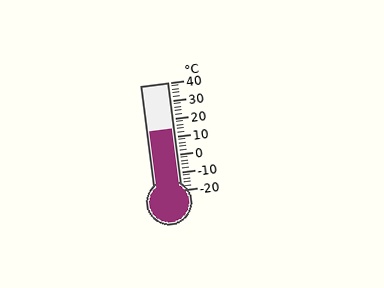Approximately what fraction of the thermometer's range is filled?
The thermometer is filled to approximately 55% of its range.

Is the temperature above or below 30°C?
The temperature is below 30°C.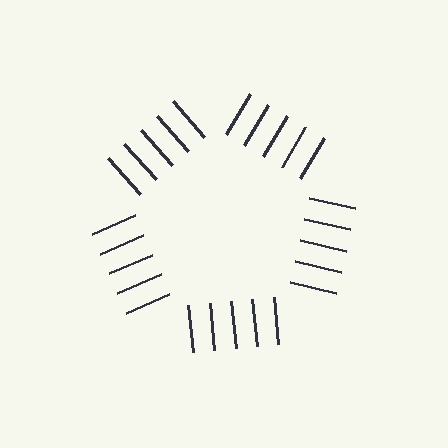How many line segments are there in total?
25 — 5 along each of the 5 edges.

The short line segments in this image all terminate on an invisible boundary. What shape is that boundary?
An illusory pentagon — the line segments terminate on its edges but no continuous stroke is drawn.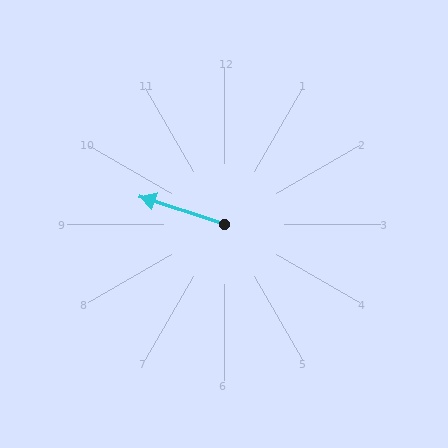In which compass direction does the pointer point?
West.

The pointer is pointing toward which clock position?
Roughly 10 o'clock.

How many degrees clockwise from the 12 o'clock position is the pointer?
Approximately 288 degrees.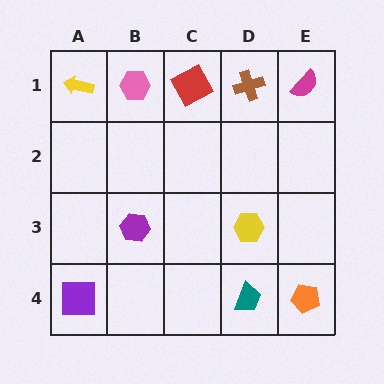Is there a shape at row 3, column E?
No, that cell is empty.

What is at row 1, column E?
A magenta semicircle.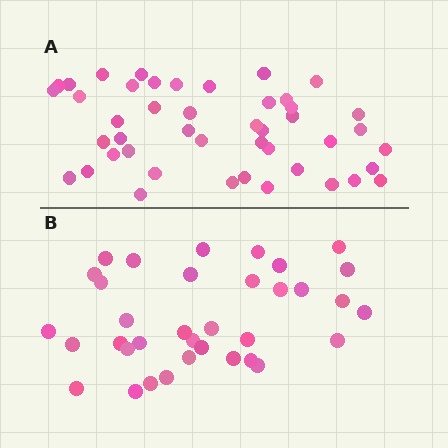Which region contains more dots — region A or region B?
Region A (the top region) has more dots.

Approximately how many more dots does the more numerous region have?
Region A has roughly 10 or so more dots than region B.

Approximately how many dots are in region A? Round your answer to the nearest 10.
About 40 dots. (The exact count is 45, which rounds to 40.)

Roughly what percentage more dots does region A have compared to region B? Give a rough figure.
About 30% more.